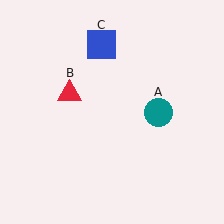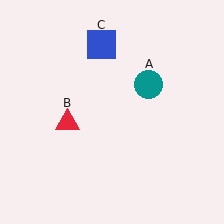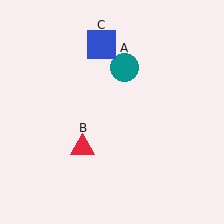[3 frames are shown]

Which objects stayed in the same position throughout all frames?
Blue square (object C) remained stationary.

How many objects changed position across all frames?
2 objects changed position: teal circle (object A), red triangle (object B).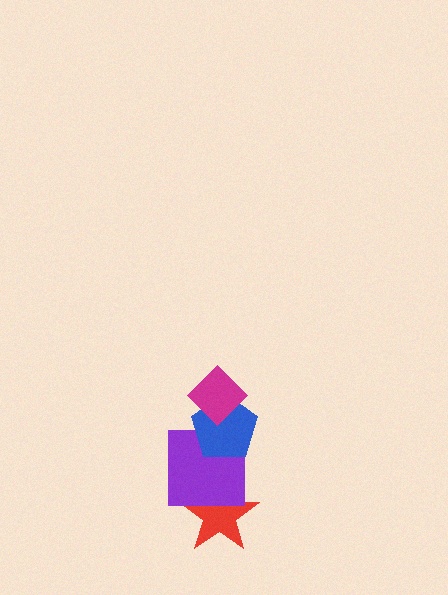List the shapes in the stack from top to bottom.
From top to bottom: the magenta diamond, the blue pentagon, the purple square, the red star.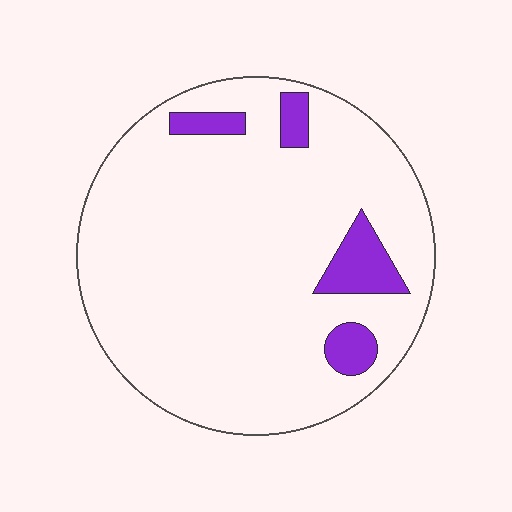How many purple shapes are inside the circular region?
4.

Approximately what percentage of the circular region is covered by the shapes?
Approximately 10%.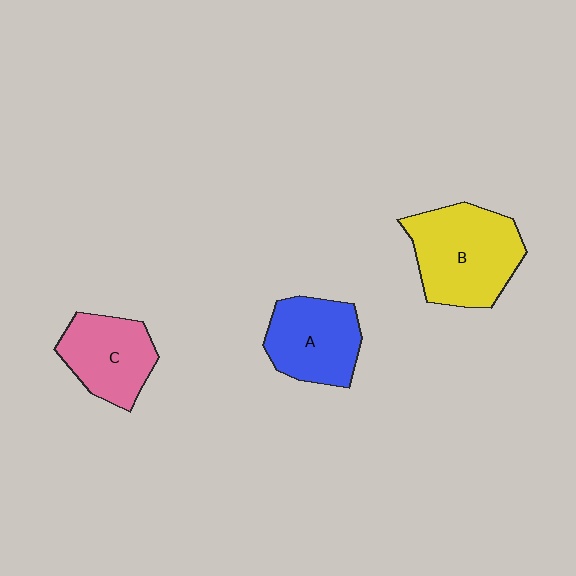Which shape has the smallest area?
Shape C (pink).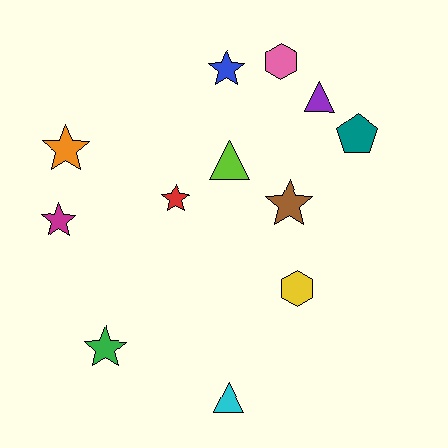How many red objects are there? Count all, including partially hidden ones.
There is 1 red object.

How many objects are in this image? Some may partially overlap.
There are 12 objects.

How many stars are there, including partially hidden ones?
There are 6 stars.